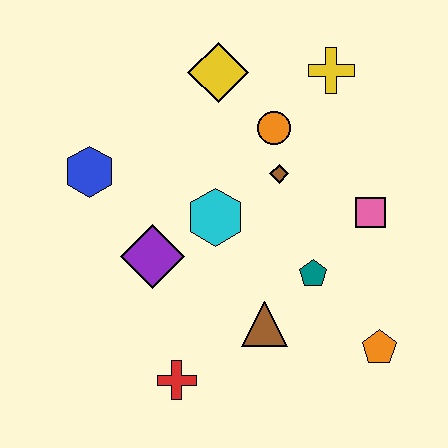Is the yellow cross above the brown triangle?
Yes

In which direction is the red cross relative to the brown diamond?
The red cross is below the brown diamond.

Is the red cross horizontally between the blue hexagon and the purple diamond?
No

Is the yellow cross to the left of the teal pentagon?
No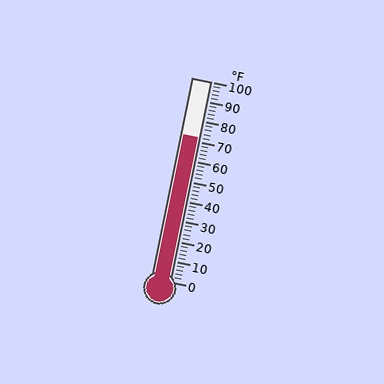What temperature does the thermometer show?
The thermometer shows approximately 72°F.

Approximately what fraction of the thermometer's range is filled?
The thermometer is filled to approximately 70% of its range.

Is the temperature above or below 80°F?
The temperature is below 80°F.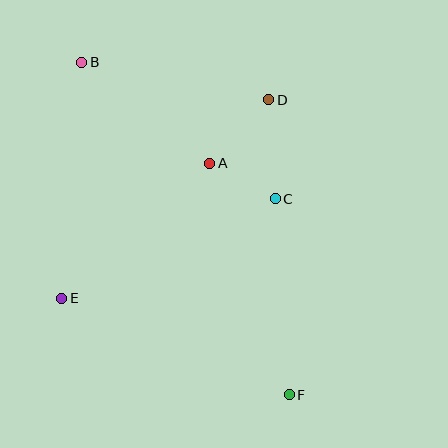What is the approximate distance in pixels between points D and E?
The distance between D and E is approximately 287 pixels.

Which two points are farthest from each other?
Points B and F are farthest from each other.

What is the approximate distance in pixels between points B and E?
The distance between B and E is approximately 237 pixels.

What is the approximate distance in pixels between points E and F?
The distance between E and F is approximately 247 pixels.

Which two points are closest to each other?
Points A and C are closest to each other.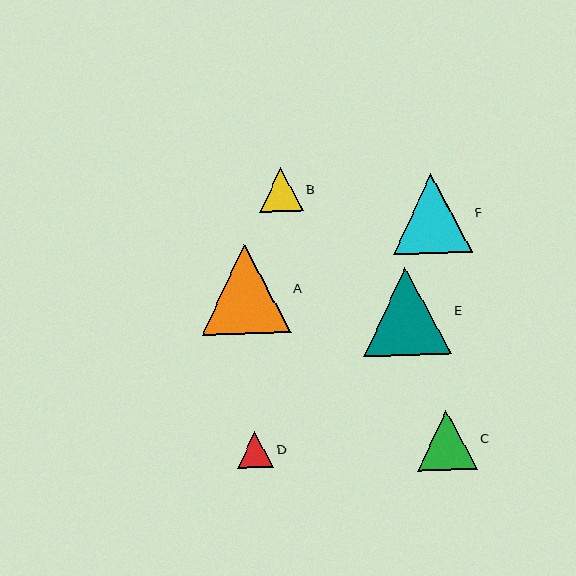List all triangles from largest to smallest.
From largest to smallest: A, E, F, C, B, D.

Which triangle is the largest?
Triangle A is the largest with a size of approximately 90 pixels.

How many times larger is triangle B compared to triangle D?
Triangle B is approximately 1.2 times the size of triangle D.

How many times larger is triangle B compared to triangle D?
Triangle B is approximately 1.2 times the size of triangle D.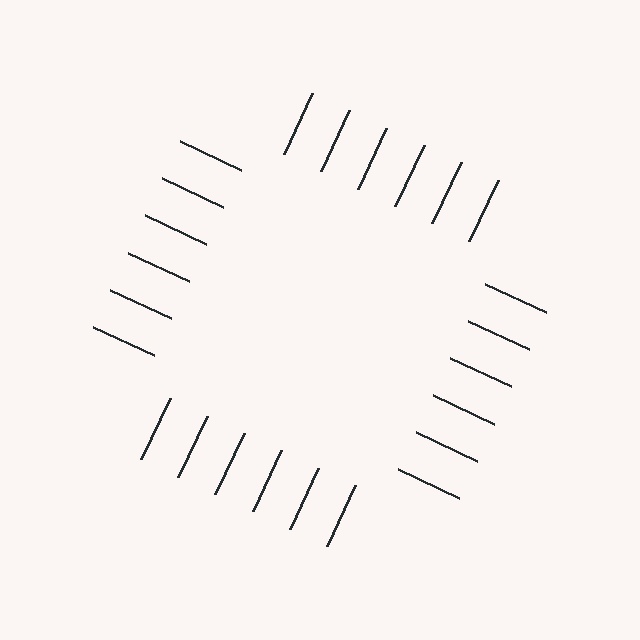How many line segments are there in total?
24 — 6 along each of the 4 edges.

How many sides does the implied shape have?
4 sides — the line-ends trace a square.